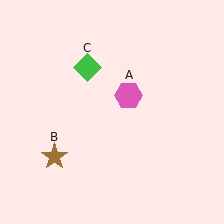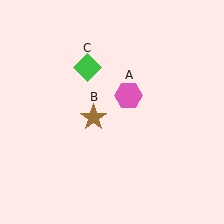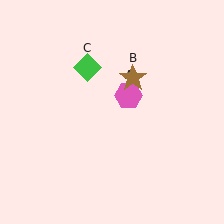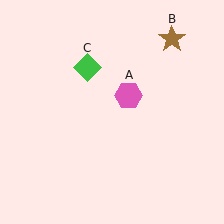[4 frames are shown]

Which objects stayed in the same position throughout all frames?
Pink hexagon (object A) and green diamond (object C) remained stationary.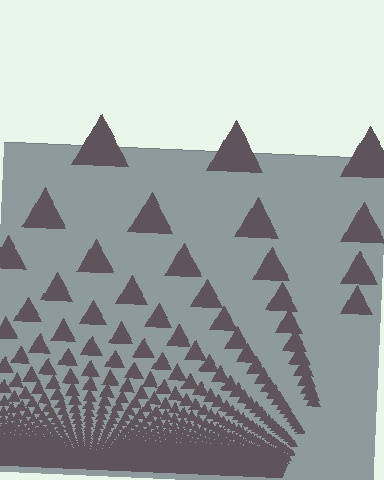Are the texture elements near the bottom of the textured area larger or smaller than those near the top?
Smaller. The gradient is inverted — elements near the bottom are smaller and denser.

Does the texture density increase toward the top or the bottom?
Density increases toward the bottom.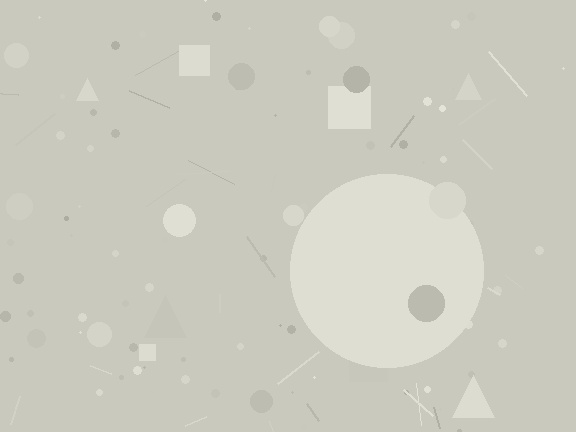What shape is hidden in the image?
A circle is hidden in the image.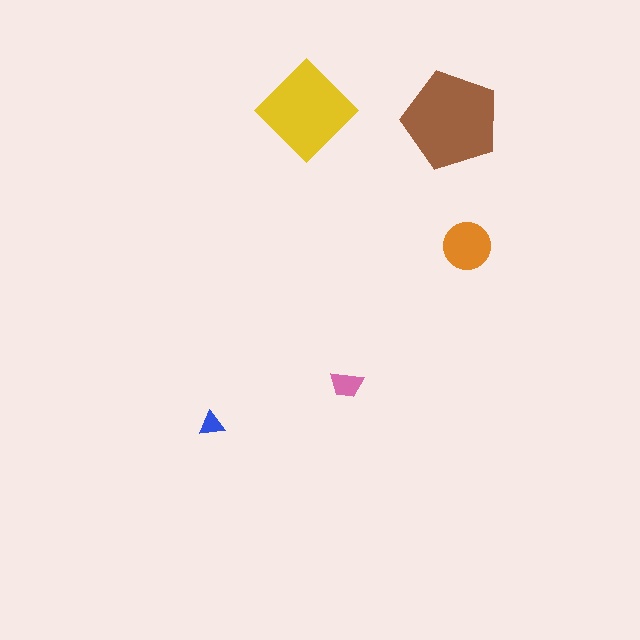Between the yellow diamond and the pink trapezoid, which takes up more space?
The yellow diamond.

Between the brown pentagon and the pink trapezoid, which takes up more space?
The brown pentagon.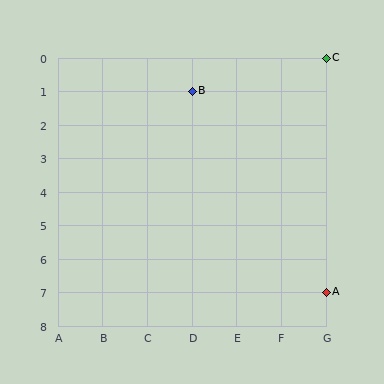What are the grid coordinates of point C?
Point C is at grid coordinates (G, 0).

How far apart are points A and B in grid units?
Points A and B are 3 columns and 6 rows apart (about 6.7 grid units diagonally).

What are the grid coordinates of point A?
Point A is at grid coordinates (G, 7).